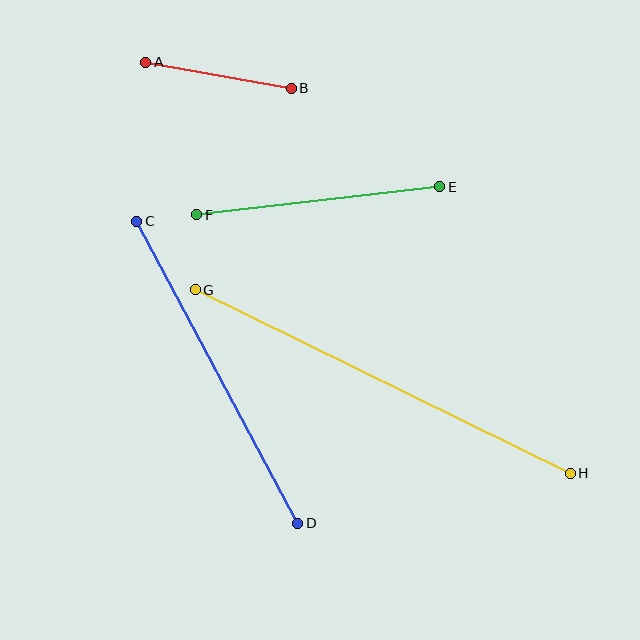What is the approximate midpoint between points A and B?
The midpoint is at approximately (219, 75) pixels.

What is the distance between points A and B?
The distance is approximately 148 pixels.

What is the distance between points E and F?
The distance is approximately 245 pixels.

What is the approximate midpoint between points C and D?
The midpoint is at approximately (217, 372) pixels.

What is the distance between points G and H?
The distance is approximately 418 pixels.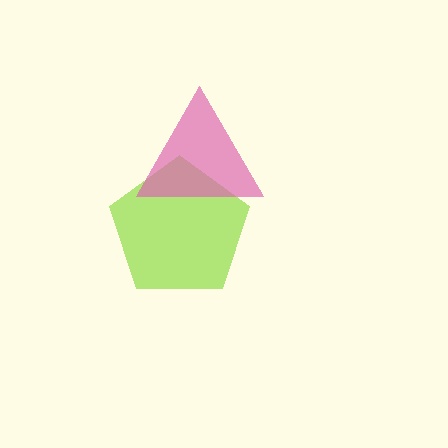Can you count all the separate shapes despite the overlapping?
Yes, there are 2 separate shapes.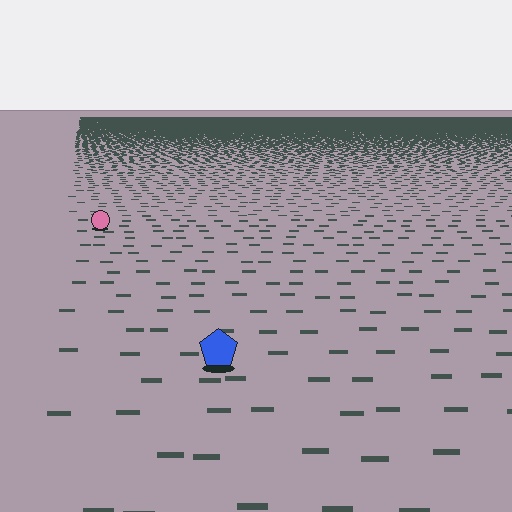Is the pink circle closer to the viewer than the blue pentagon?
No. The blue pentagon is closer — you can tell from the texture gradient: the ground texture is coarser near it.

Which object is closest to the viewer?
The blue pentagon is closest. The texture marks near it are larger and more spread out.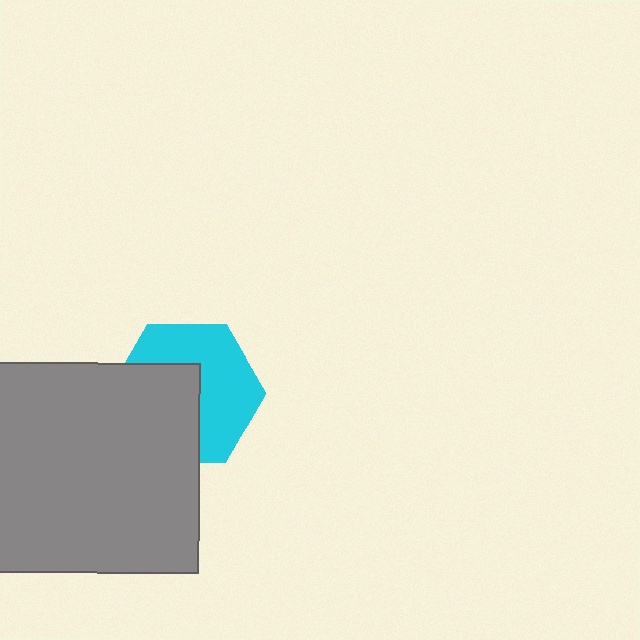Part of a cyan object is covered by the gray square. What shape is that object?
It is a hexagon.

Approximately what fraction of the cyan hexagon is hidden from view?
Roughly 47% of the cyan hexagon is hidden behind the gray square.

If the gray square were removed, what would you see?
You would see the complete cyan hexagon.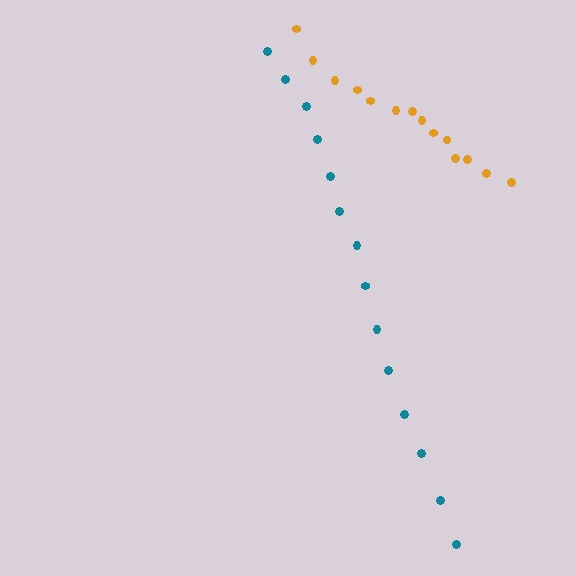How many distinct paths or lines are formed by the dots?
There are 2 distinct paths.